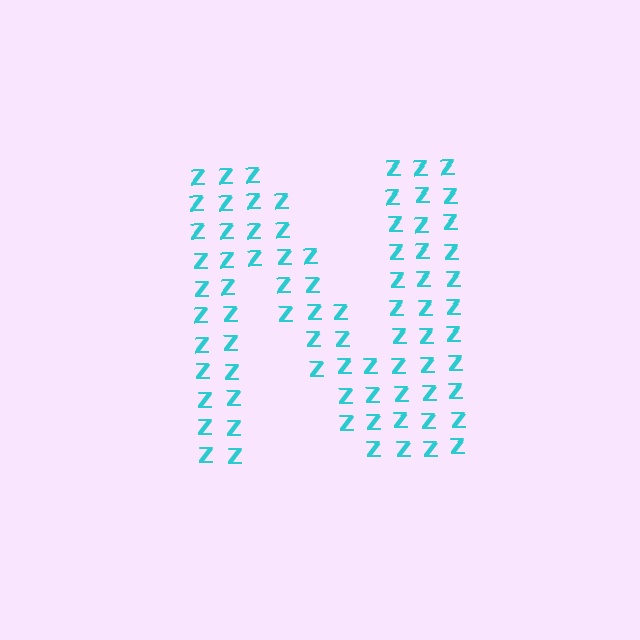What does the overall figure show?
The overall figure shows the letter N.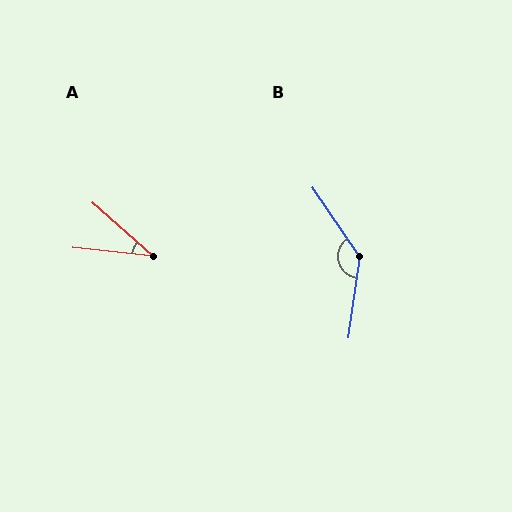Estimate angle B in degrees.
Approximately 138 degrees.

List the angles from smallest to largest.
A (36°), B (138°).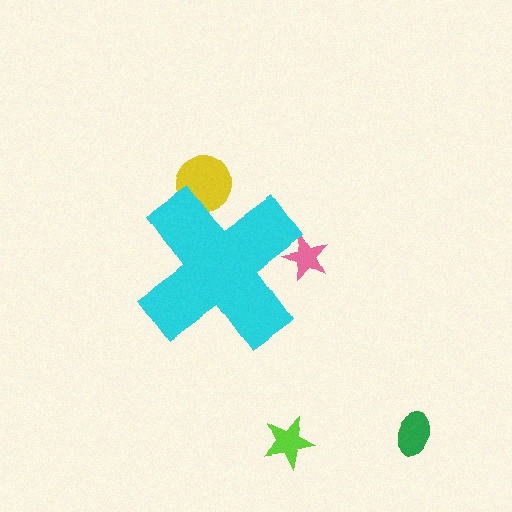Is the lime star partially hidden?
No, the lime star is fully visible.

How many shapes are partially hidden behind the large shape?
2 shapes are partially hidden.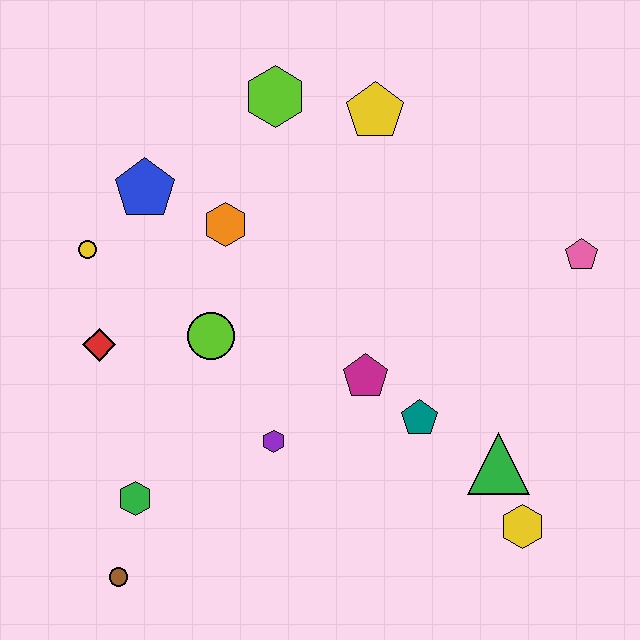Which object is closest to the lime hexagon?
The yellow pentagon is closest to the lime hexagon.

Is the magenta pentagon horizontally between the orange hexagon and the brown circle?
No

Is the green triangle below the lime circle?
Yes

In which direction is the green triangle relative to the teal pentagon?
The green triangle is to the right of the teal pentagon.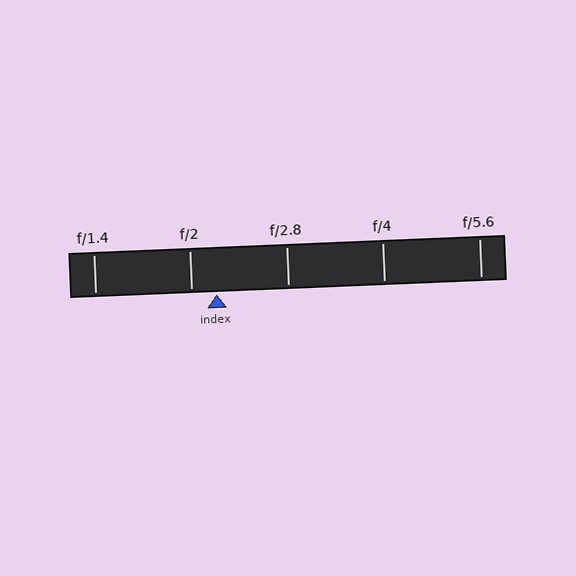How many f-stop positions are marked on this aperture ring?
There are 5 f-stop positions marked.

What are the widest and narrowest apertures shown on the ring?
The widest aperture shown is f/1.4 and the narrowest is f/5.6.